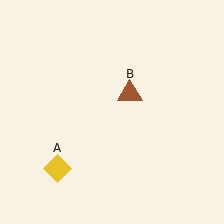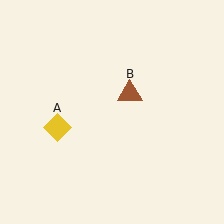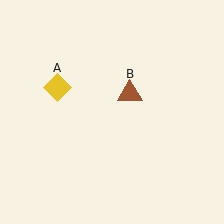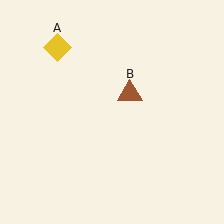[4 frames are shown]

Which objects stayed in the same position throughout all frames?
Brown triangle (object B) remained stationary.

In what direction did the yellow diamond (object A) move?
The yellow diamond (object A) moved up.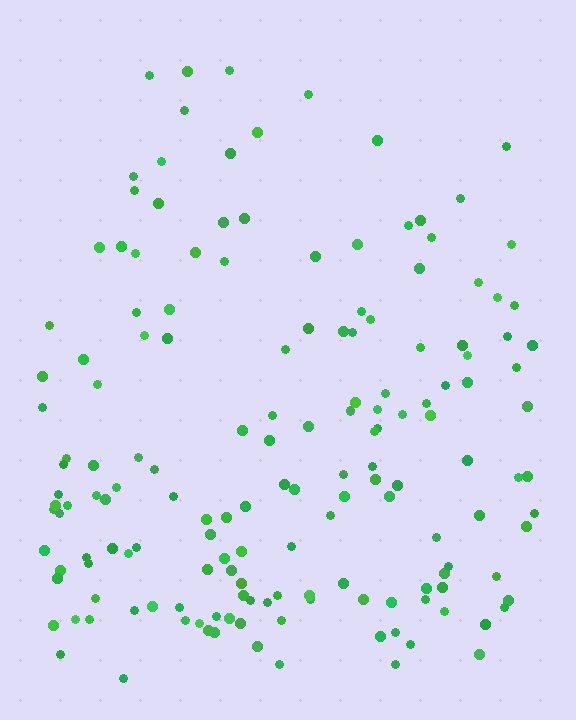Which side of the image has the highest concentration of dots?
The bottom.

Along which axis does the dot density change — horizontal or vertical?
Vertical.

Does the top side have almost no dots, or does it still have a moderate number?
Still a moderate number, just noticeably fewer than the bottom.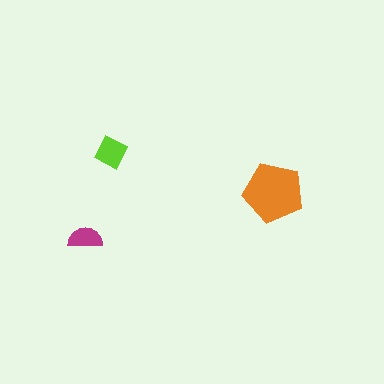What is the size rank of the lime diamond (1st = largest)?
2nd.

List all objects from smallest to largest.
The magenta semicircle, the lime diamond, the orange pentagon.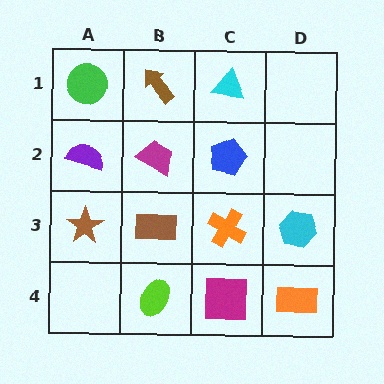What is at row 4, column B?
A lime ellipse.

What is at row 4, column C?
A magenta square.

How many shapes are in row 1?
3 shapes.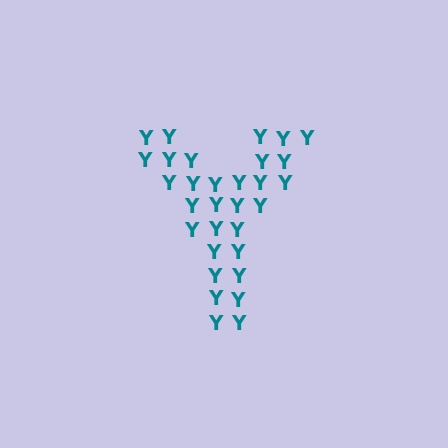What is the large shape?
The large shape is the letter Y.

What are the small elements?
The small elements are letter Y's.